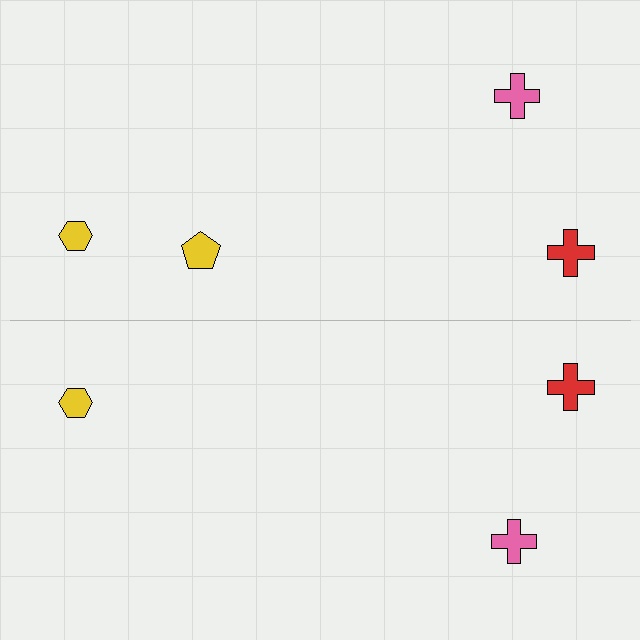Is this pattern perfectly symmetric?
No, the pattern is not perfectly symmetric. A yellow pentagon is missing from the bottom side.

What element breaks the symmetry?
A yellow pentagon is missing from the bottom side.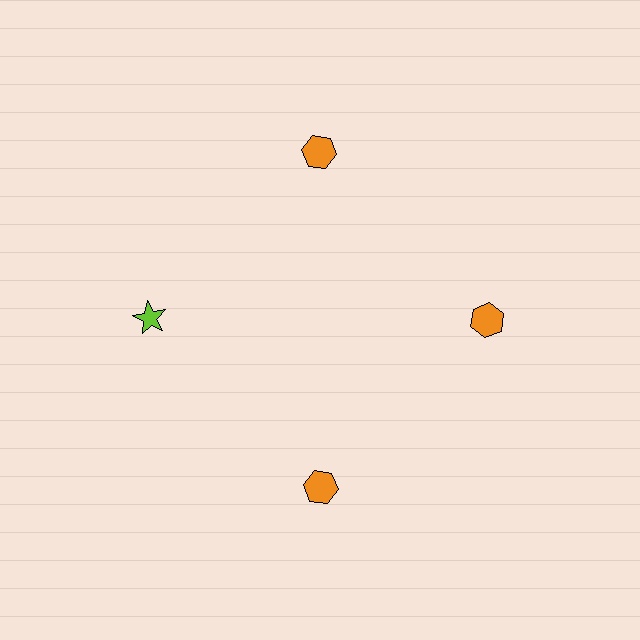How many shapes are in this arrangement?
There are 4 shapes arranged in a ring pattern.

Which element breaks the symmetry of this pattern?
The lime star at roughly the 9 o'clock position breaks the symmetry. All other shapes are orange hexagons.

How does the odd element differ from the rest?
It differs in both color (lime instead of orange) and shape (star instead of hexagon).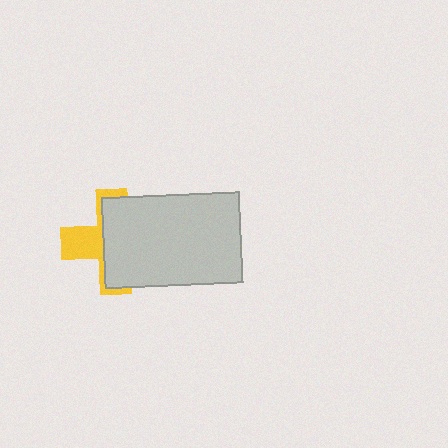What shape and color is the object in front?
The object in front is a light gray rectangle.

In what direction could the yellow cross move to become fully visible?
The yellow cross could move left. That would shift it out from behind the light gray rectangle entirely.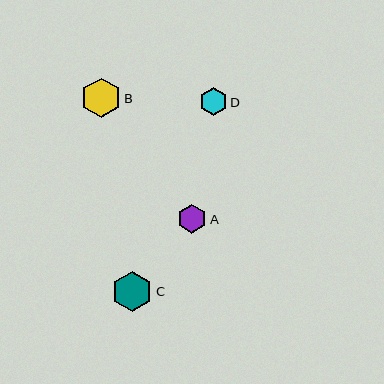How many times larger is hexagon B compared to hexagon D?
Hexagon B is approximately 1.4 times the size of hexagon D.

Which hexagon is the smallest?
Hexagon D is the smallest with a size of approximately 28 pixels.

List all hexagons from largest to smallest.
From largest to smallest: C, B, A, D.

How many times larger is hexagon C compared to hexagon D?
Hexagon C is approximately 1.5 times the size of hexagon D.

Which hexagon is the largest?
Hexagon C is the largest with a size of approximately 40 pixels.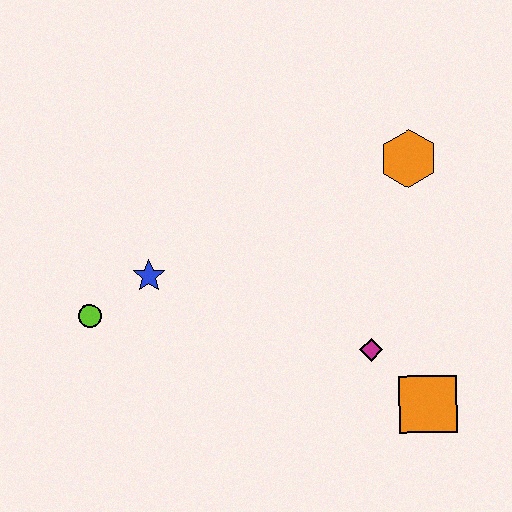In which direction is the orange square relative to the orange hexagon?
The orange square is below the orange hexagon.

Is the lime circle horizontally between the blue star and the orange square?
No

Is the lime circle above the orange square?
Yes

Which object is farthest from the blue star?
The orange square is farthest from the blue star.